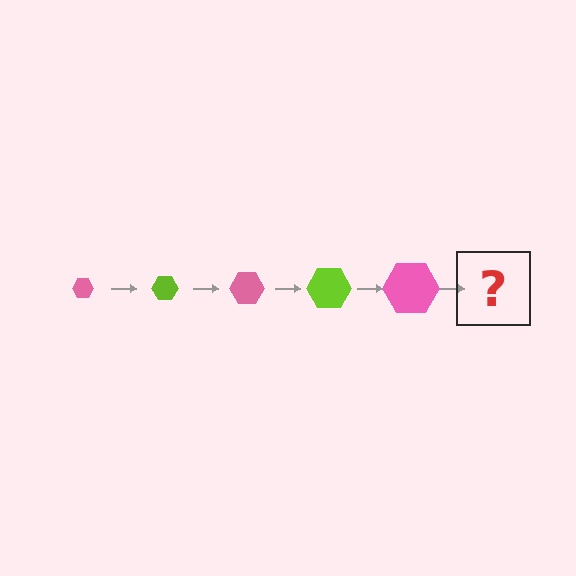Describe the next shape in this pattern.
It should be a lime hexagon, larger than the previous one.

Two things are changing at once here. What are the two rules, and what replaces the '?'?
The two rules are that the hexagon grows larger each step and the color cycles through pink and lime. The '?' should be a lime hexagon, larger than the previous one.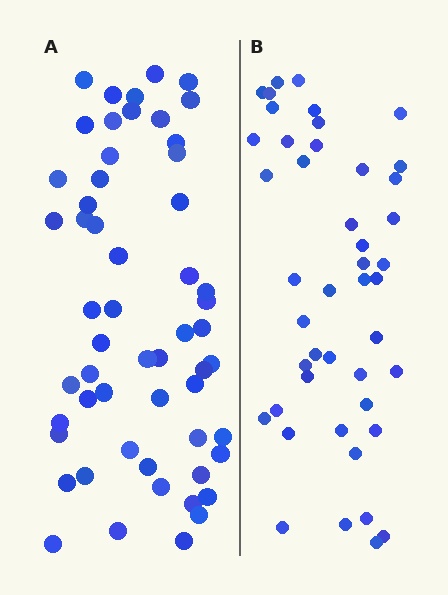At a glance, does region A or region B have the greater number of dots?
Region A (the left region) has more dots.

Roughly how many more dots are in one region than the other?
Region A has roughly 12 or so more dots than region B.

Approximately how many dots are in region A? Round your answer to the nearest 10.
About 60 dots. (The exact count is 56, which rounds to 60.)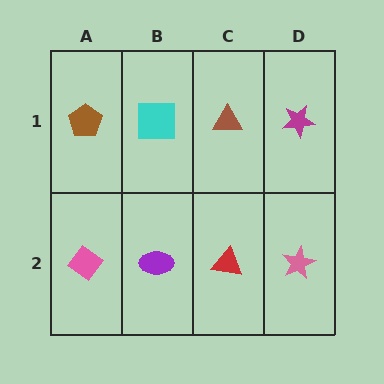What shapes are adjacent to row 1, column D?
A pink star (row 2, column D), a brown triangle (row 1, column C).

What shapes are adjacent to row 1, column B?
A purple ellipse (row 2, column B), a brown pentagon (row 1, column A), a brown triangle (row 1, column C).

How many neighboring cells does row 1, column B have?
3.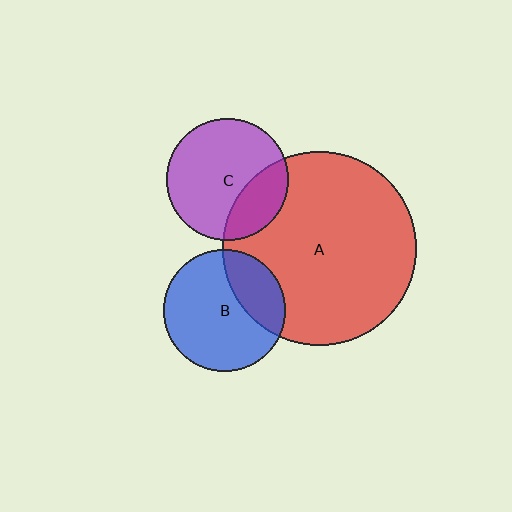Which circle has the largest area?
Circle A (red).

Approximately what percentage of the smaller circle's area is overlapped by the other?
Approximately 30%.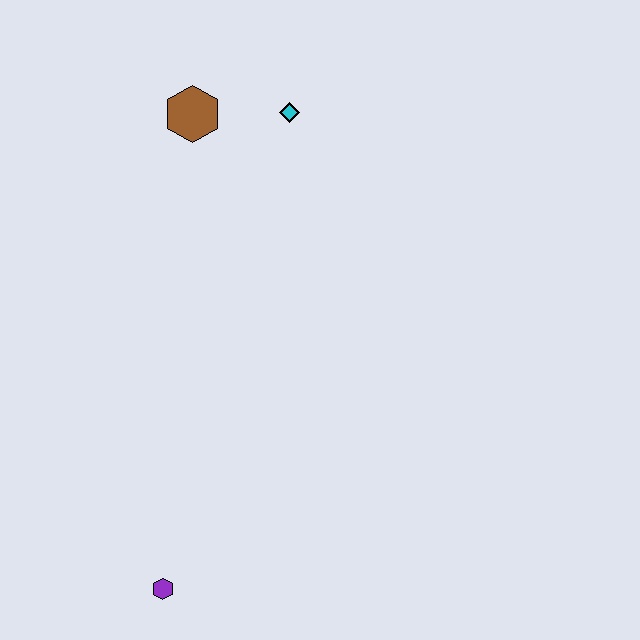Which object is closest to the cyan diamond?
The brown hexagon is closest to the cyan diamond.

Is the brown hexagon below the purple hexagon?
No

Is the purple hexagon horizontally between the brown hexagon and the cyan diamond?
No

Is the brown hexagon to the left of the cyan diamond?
Yes